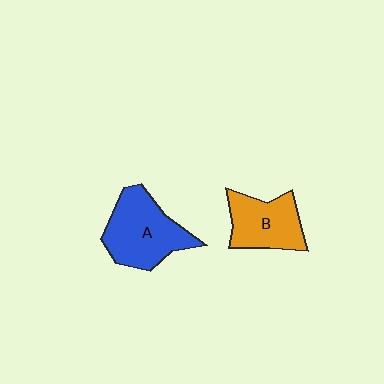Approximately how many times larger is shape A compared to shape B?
Approximately 1.3 times.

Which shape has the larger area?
Shape A (blue).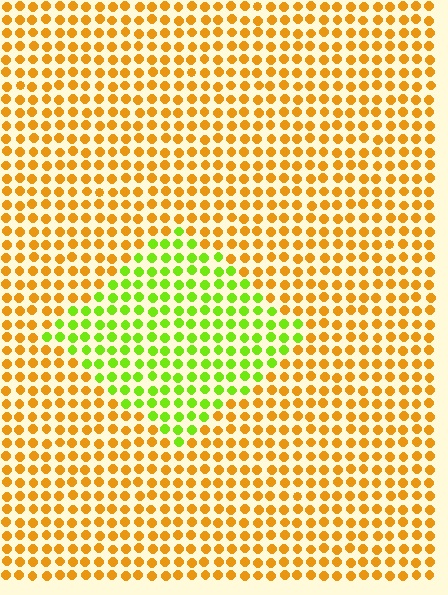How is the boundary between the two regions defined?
The boundary is defined purely by a slight shift in hue (about 57 degrees). Spacing, size, and orientation are identical on both sides.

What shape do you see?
I see a diamond.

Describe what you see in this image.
The image is filled with small orange elements in a uniform arrangement. A diamond-shaped region is visible where the elements are tinted to a slightly different hue, forming a subtle color boundary.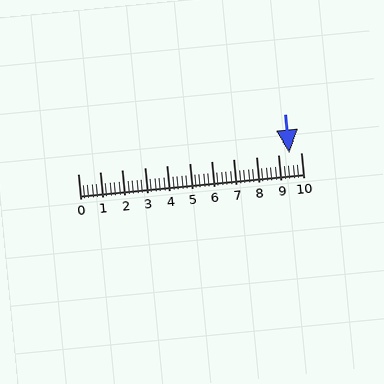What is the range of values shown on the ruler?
The ruler shows values from 0 to 10.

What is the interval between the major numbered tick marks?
The major tick marks are spaced 1 units apart.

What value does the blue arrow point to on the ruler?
The blue arrow points to approximately 9.5.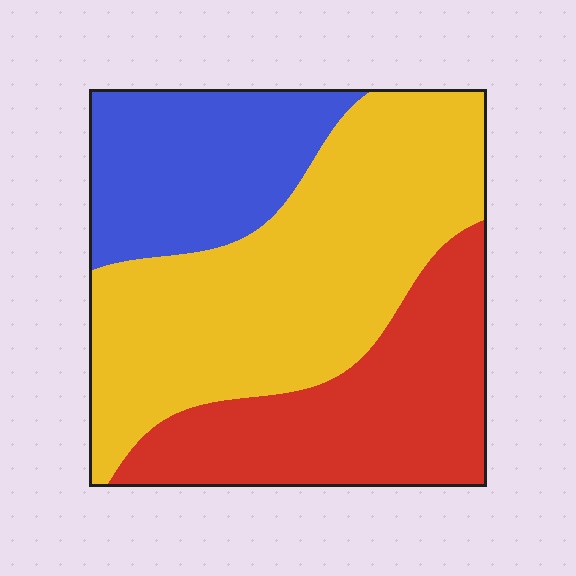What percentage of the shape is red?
Red covers 30% of the shape.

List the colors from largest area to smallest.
From largest to smallest: yellow, red, blue.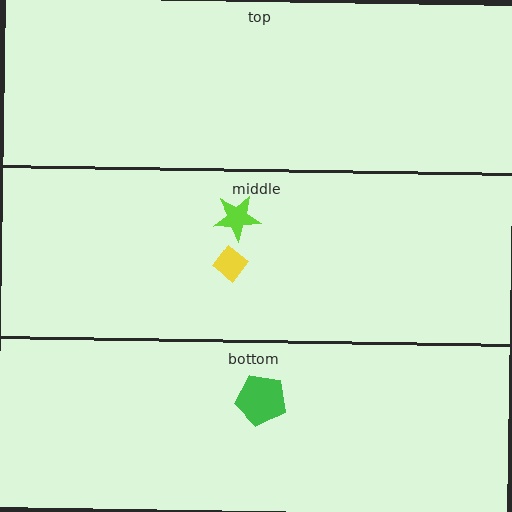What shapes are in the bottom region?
The green pentagon.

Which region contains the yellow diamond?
The middle region.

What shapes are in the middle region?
The lime star, the yellow diamond.